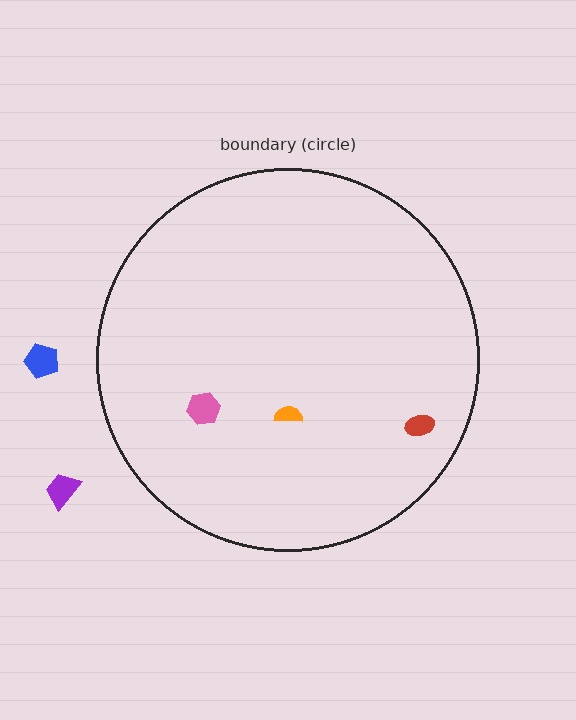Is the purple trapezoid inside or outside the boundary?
Outside.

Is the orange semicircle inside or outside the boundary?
Inside.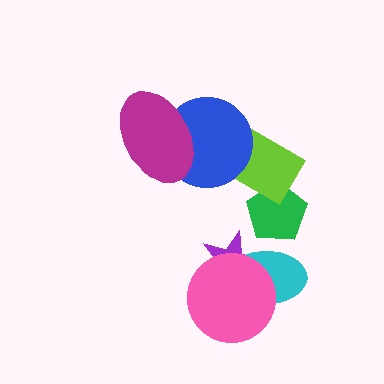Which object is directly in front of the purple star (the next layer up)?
The cyan ellipse is directly in front of the purple star.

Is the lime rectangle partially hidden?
Yes, it is partially covered by another shape.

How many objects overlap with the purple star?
2 objects overlap with the purple star.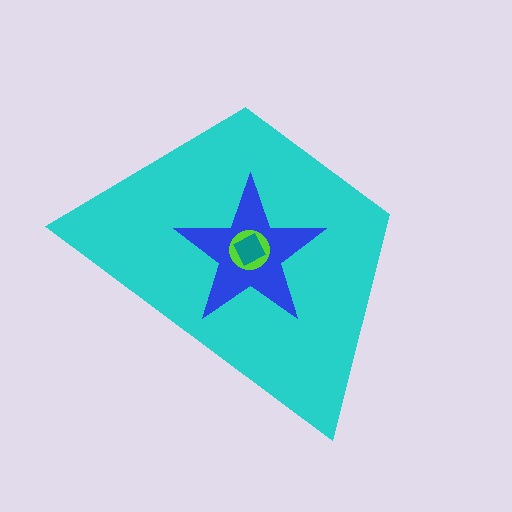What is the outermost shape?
The cyan trapezoid.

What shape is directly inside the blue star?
The lime circle.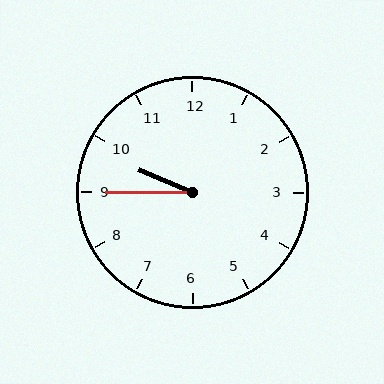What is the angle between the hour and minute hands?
Approximately 22 degrees.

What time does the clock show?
9:45.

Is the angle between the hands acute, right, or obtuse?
It is acute.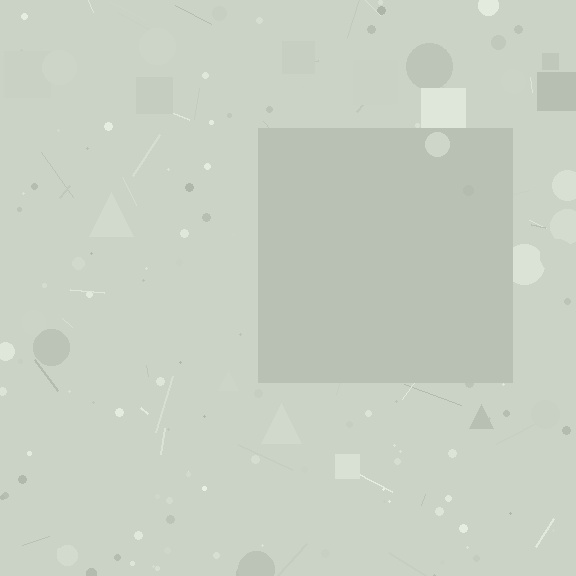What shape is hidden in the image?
A square is hidden in the image.